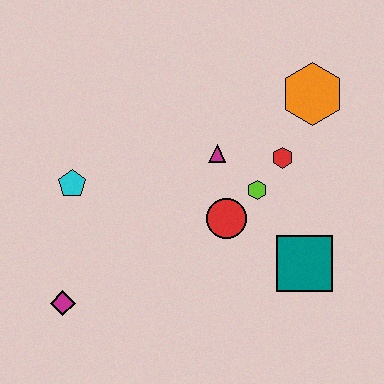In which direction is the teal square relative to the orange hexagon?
The teal square is below the orange hexagon.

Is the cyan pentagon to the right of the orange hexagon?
No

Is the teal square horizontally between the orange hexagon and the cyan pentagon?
Yes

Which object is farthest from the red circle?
The magenta diamond is farthest from the red circle.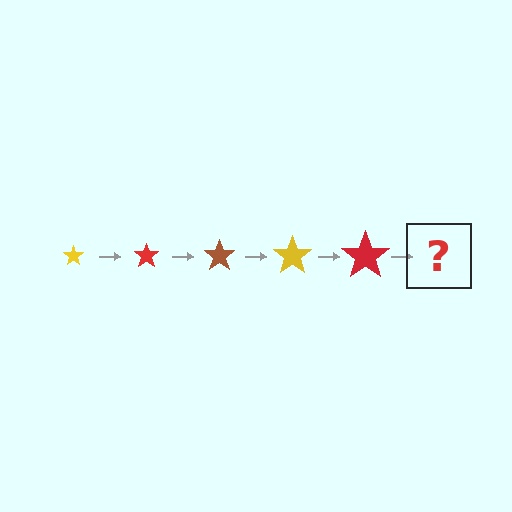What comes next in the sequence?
The next element should be a brown star, larger than the previous one.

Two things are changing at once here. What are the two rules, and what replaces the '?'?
The two rules are that the star grows larger each step and the color cycles through yellow, red, and brown. The '?' should be a brown star, larger than the previous one.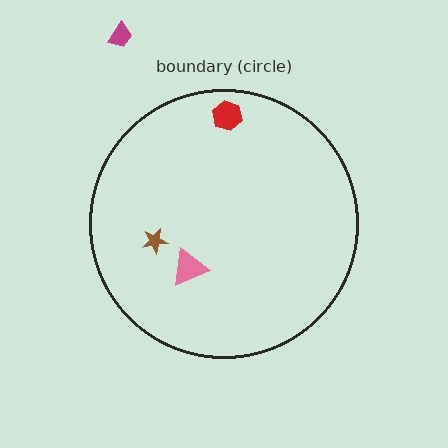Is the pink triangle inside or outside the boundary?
Inside.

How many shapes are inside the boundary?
3 inside, 1 outside.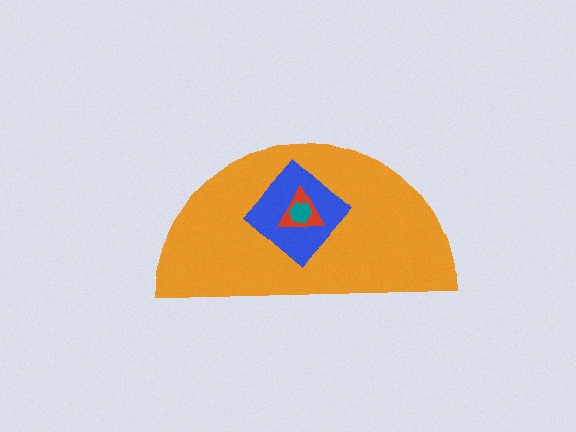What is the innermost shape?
The teal hexagon.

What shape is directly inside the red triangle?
The teal hexagon.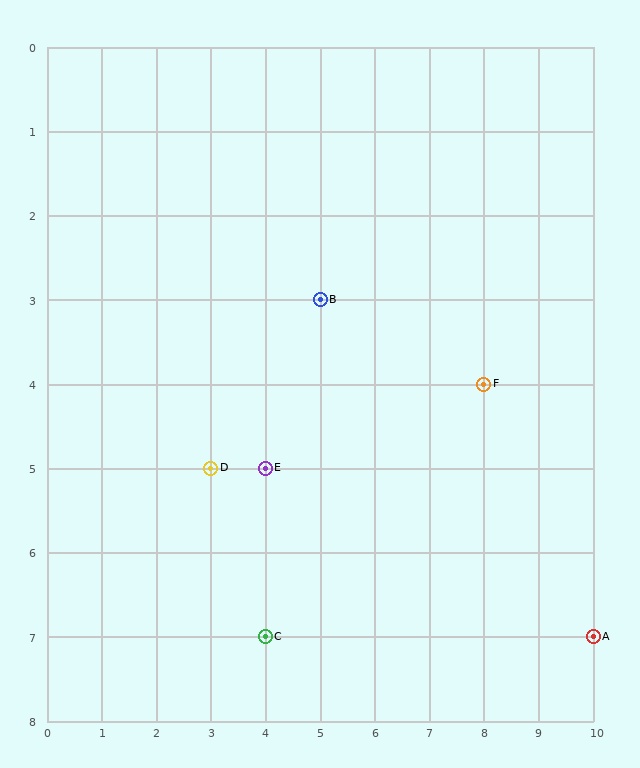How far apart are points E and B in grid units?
Points E and B are 1 column and 2 rows apart (about 2.2 grid units diagonally).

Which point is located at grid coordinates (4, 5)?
Point E is at (4, 5).